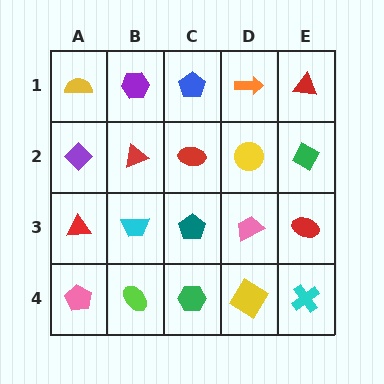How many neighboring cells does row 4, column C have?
3.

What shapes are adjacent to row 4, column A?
A red triangle (row 3, column A), a lime ellipse (row 4, column B).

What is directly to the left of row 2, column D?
A red ellipse.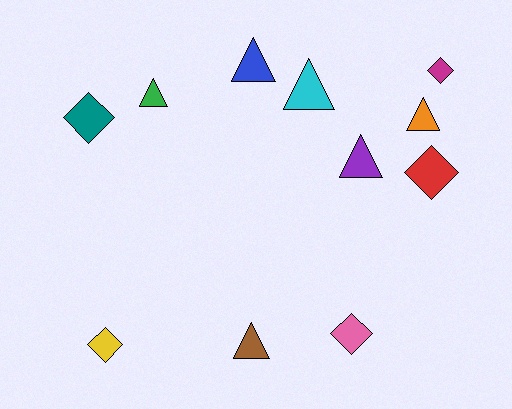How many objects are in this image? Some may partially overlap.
There are 11 objects.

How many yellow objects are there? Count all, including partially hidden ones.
There is 1 yellow object.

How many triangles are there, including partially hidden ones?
There are 6 triangles.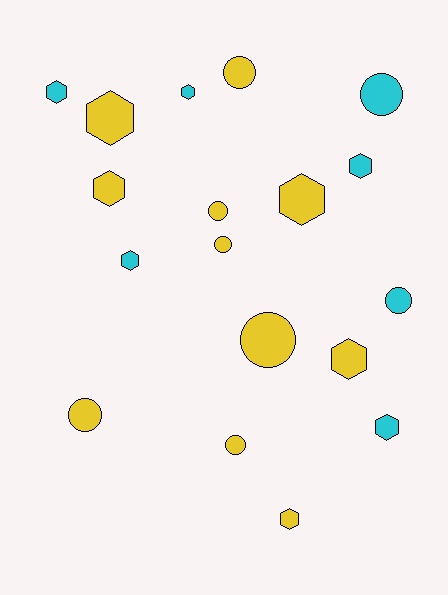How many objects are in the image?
There are 18 objects.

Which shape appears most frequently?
Hexagon, with 10 objects.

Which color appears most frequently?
Yellow, with 11 objects.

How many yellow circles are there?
There are 6 yellow circles.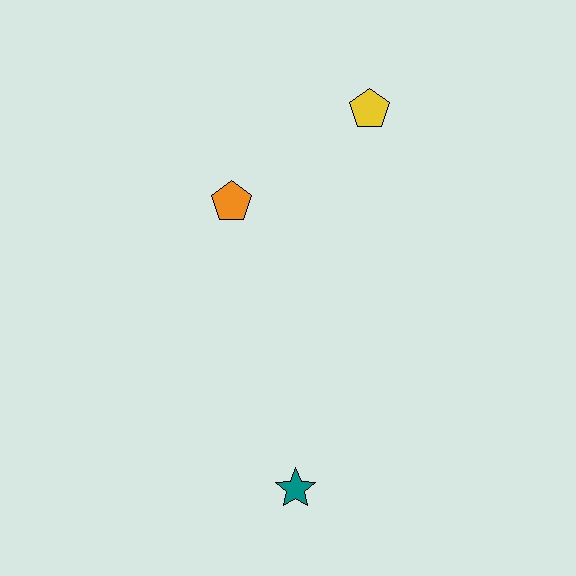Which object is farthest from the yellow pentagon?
The teal star is farthest from the yellow pentagon.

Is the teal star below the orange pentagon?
Yes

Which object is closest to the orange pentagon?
The yellow pentagon is closest to the orange pentagon.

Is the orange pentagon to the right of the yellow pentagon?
No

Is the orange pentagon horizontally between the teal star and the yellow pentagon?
No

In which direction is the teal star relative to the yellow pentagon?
The teal star is below the yellow pentagon.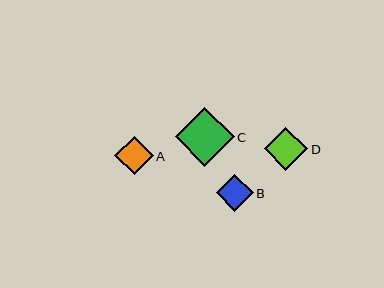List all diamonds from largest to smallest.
From largest to smallest: C, D, A, B.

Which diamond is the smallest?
Diamond B is the smallest with a size of approximately 37 pixels.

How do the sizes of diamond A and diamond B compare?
Diamond A and diamond B are approximately the same size.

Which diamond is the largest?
Diamond C is the largest with a size of approximately 59 pixels.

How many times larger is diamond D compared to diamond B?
Diamond D is approximately 1.2 times the size of diamond B.